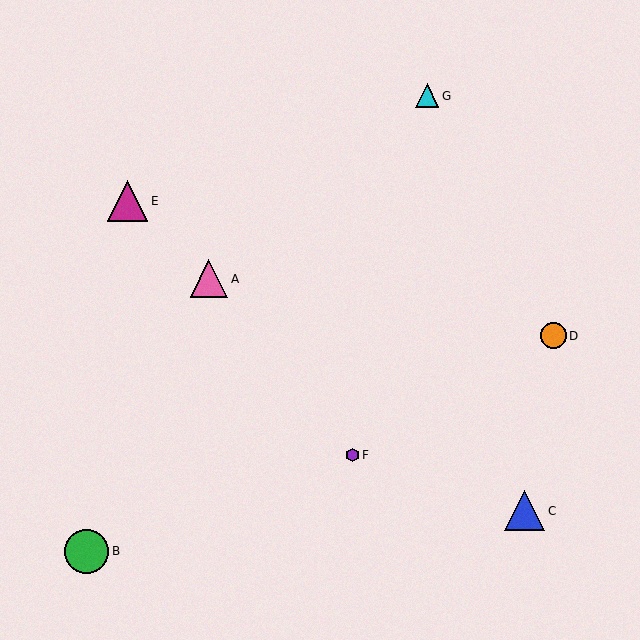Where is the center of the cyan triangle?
The center of the cyan triangle is at (427, 96).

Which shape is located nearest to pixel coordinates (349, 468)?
The purple hexagon (labeled F) at (352, 455) is nearest to that location.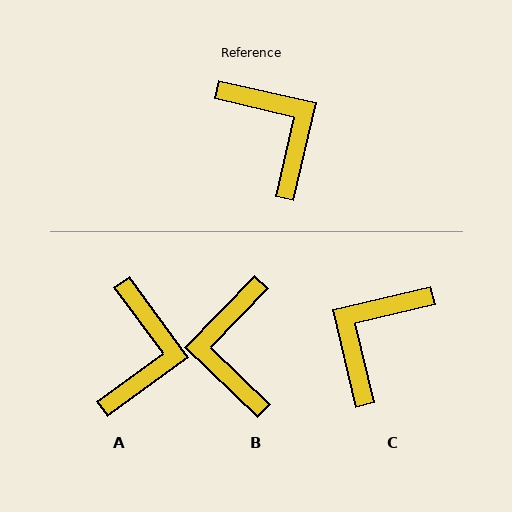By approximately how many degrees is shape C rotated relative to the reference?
Approximately 116 degrees counter-clockwise.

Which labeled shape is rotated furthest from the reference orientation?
B, about 149 degrees away.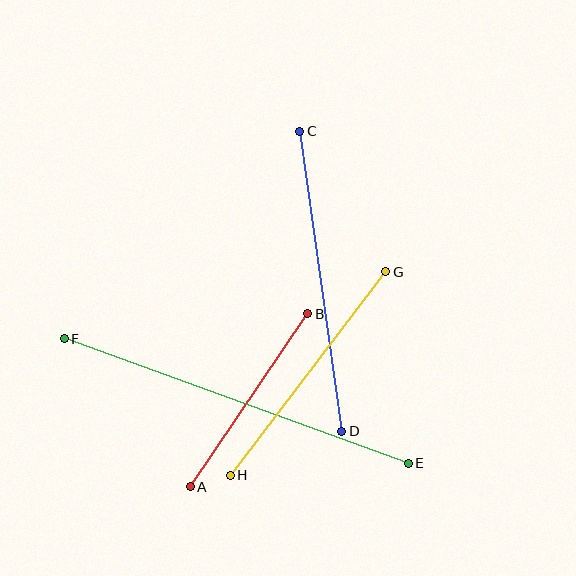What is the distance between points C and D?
The distance is approximately 303 pixels.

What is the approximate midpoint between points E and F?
The midpoint is at approximately (236, 401) pixels.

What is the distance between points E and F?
The distance is approximately 366 pixels.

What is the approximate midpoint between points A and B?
The midpoint is at approximately (249, 400) pixels.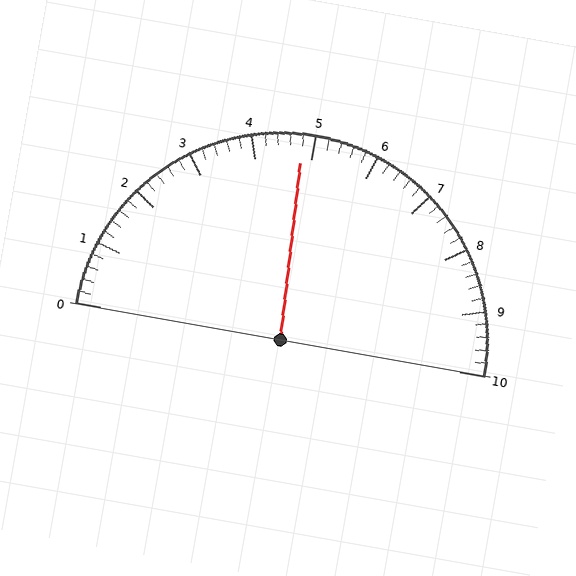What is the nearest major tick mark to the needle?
The nearest major tick mark is 5.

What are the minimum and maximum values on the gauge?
The gauge ranges from 0 to 10.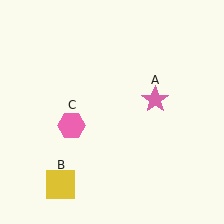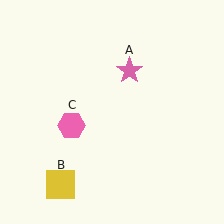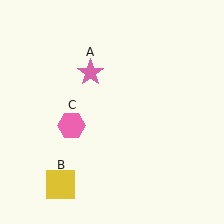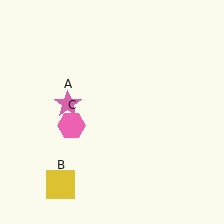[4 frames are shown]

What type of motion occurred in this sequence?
The pink star (object A) rotated counterclockwise around the center of the scene.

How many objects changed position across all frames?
1 object changed position: pink star (object A).